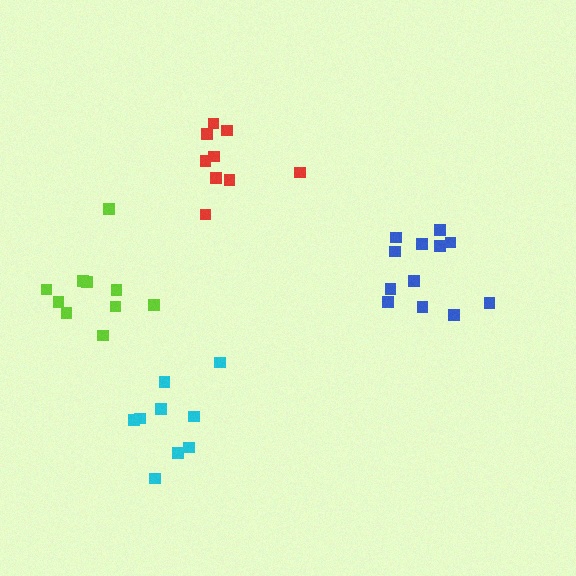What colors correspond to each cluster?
The clusters are colored: cyan, red, blue, lime.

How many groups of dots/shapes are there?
There are 4 groups.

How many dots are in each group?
Group 1: 9 dots, Group 2: 9 dots, Group 3: 12 dots, Group 4: 11 dots (41 total).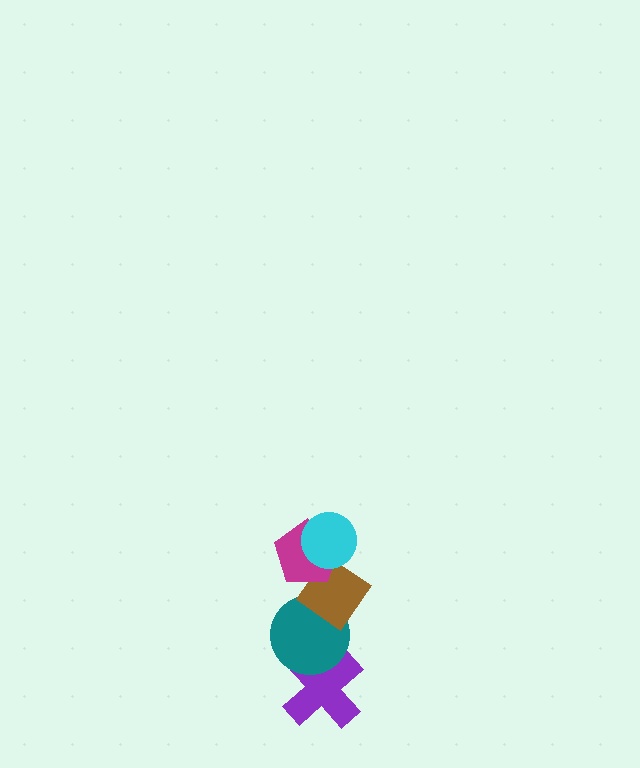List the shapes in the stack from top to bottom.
From top to bottom: the cyan circle, the magenta pentagon, the brown diamond, the teal circle, the purple cross.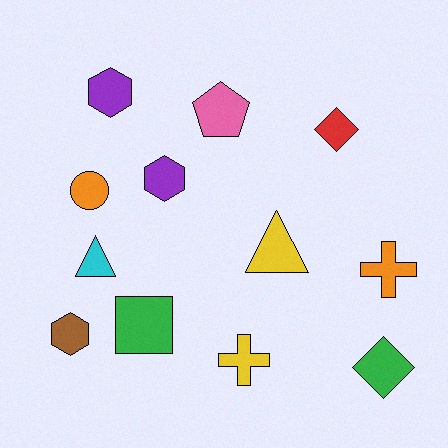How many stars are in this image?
There are no stars.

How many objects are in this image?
There are 12 objects.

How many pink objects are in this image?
There is 1 pink object.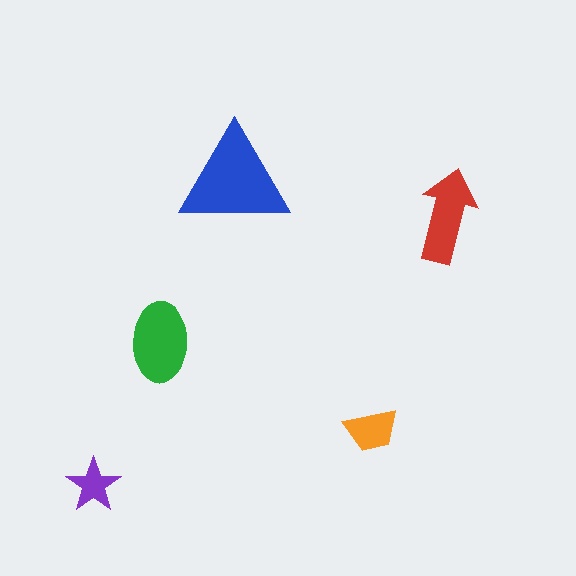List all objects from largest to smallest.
The blue triangle, the green ellipse, the red arrow, the orange trapezoid, the purple star.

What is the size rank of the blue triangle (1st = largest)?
1st.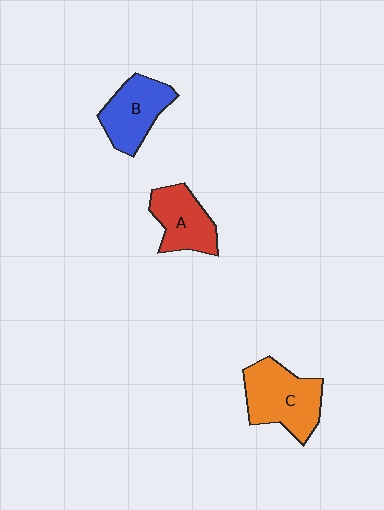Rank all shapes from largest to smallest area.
From largest to smallest: C (orange), B (blue), A (red).